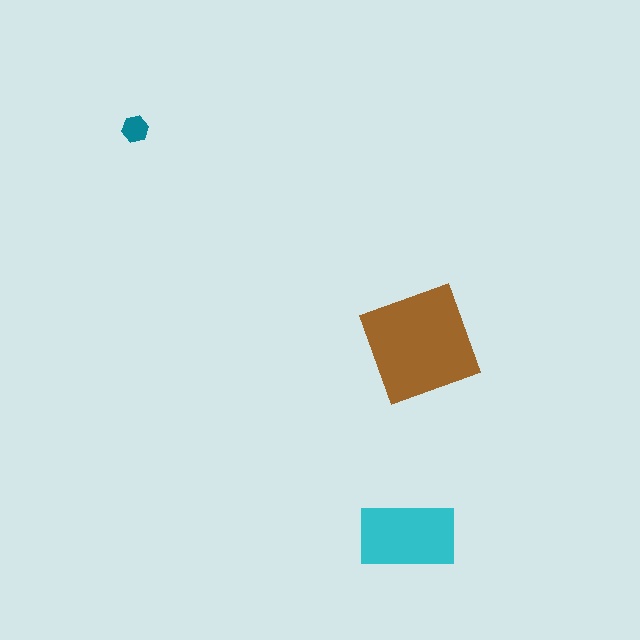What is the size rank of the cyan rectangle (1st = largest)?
2nd.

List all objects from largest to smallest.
The brown square, the cyan rectangle, the teal hexagon.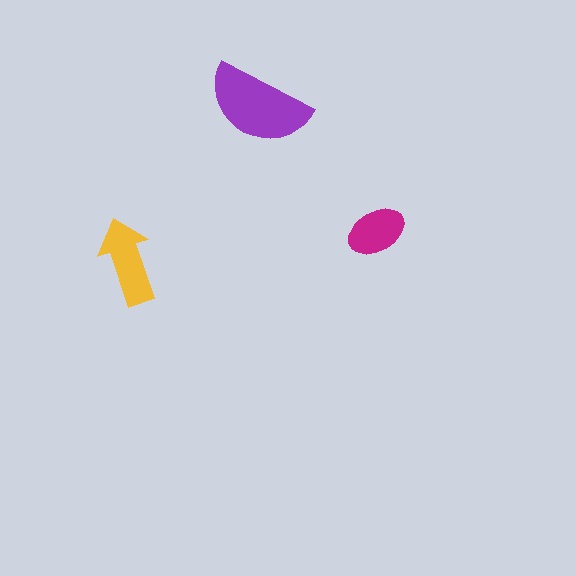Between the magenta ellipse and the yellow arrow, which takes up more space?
The yellow arrow.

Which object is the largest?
The purple semicircle.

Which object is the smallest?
The magenta ellipse.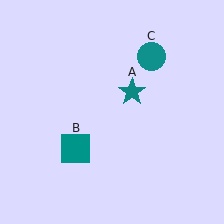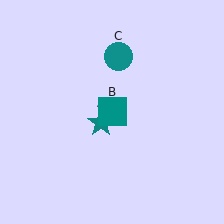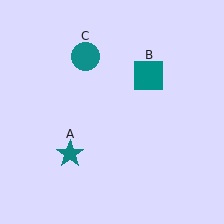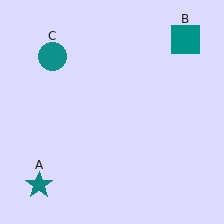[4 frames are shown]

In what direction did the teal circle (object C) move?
The teal circle (object C) moved left.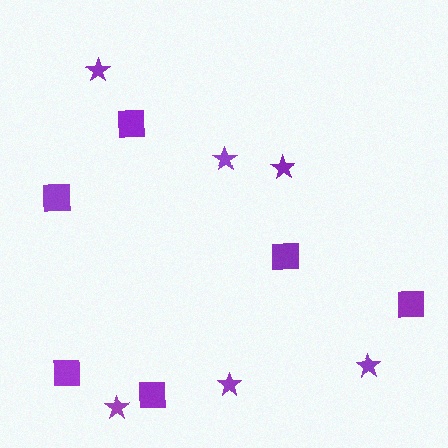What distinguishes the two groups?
There are 2 groups: one group of stars (6) and one group of squares (6).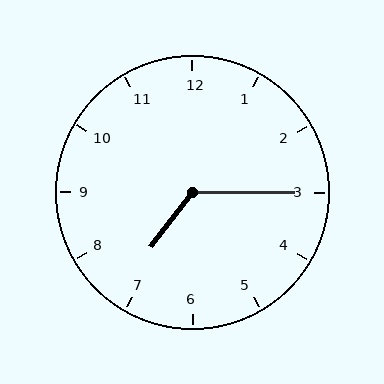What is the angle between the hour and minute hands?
Approximately 128 degrees.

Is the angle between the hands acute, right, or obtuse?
It is obtuse.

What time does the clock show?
7:15.